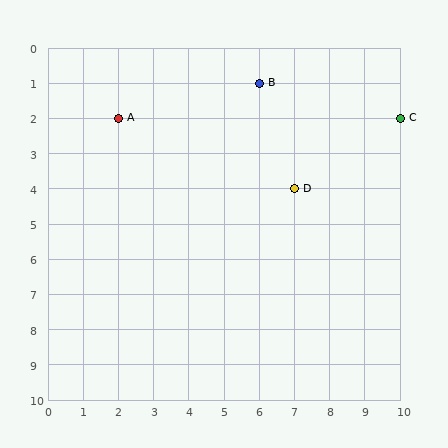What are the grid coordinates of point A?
Point A is at grid coordinates (2, 2).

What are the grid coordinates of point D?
Point D is at grid coordinates (7, 4).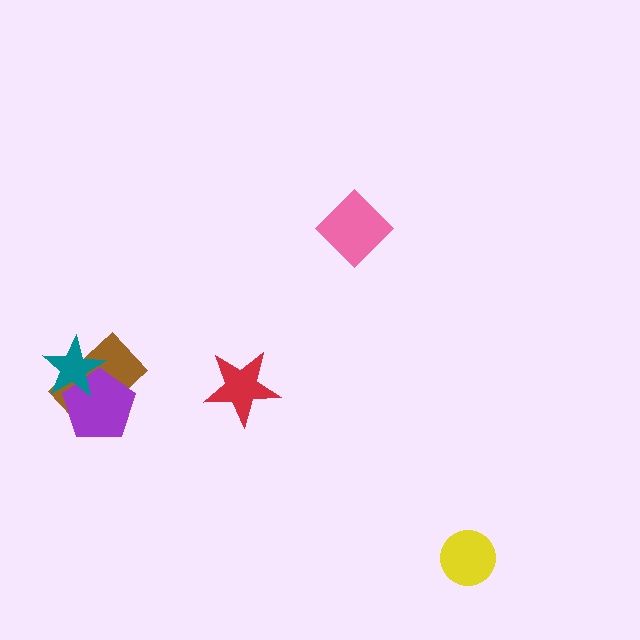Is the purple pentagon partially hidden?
Yes, it is partially covered by another shape.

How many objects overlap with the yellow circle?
0 objects overlap with the yellow circle.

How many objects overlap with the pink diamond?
0 objects overlap with the pink diamond.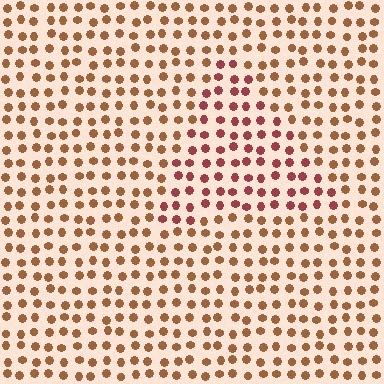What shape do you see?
I see a triangle.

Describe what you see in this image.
The image is filled with small brown elements in a uniform arrangement. A triangle-shaped region is visible where the elements are tinted to a slightly different hue, forming a subtle color boundary.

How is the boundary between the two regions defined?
The boundary is defined purely by a slight shift in hue (about 32 degrees). Spacing, size, and orientation are identical on both sides.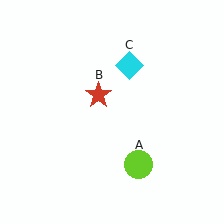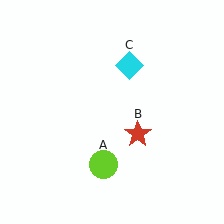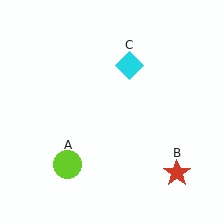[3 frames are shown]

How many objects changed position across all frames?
2 objects changed position: lime circle (object A), red star (object B).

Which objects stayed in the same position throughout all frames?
Cyan diamond (object C) remained stationary.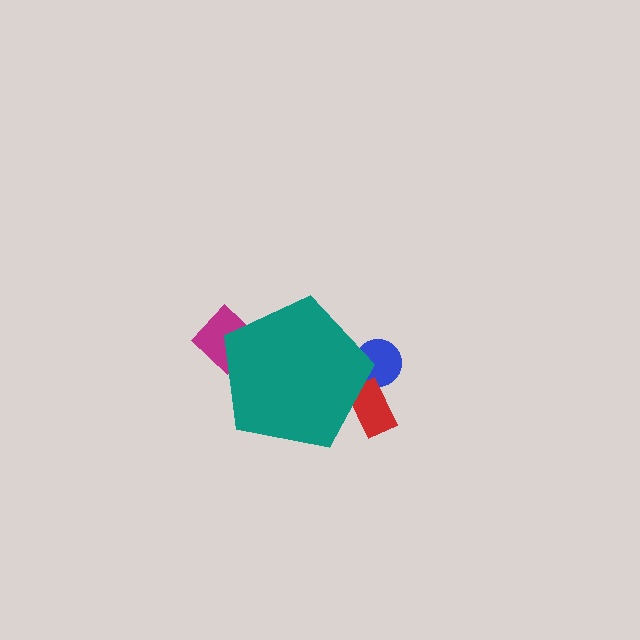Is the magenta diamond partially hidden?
Yes, the magenta diamond is partially hidden behind the teal pentagon.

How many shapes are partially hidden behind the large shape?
3 shapes are partially hidden.